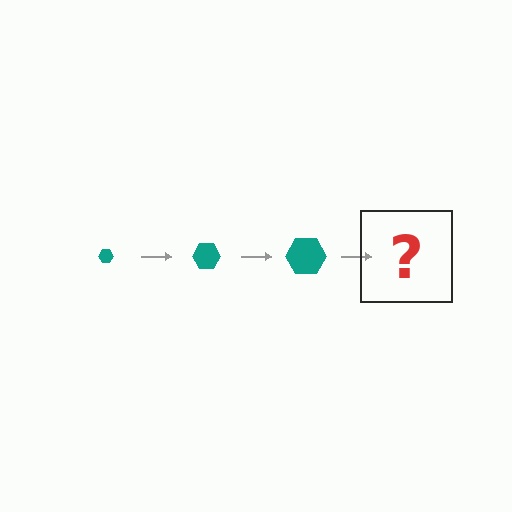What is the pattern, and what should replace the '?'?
The pattern is that the hexagon gets progressively larger each step. The '?' should be a teal hexagon, larger than the previous one.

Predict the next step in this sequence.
The next step is a teal hexagon, larger than the previous one.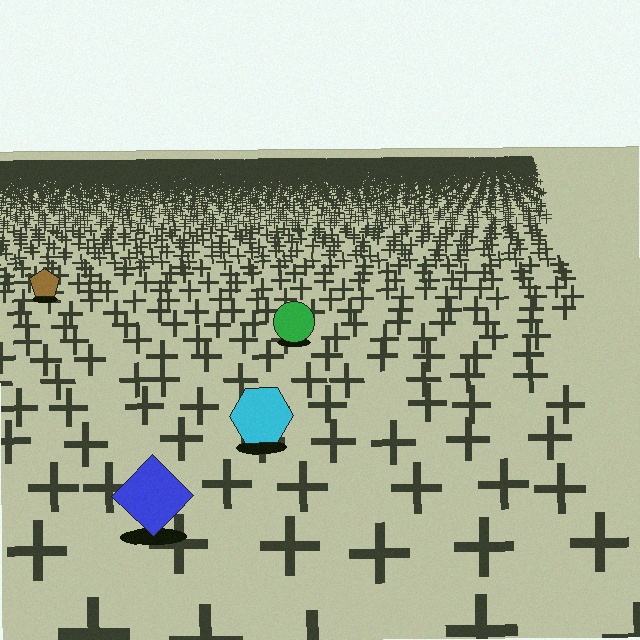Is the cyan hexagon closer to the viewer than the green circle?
Yes. The cyan hexagon is closer — you can tell from the texture gradient: the ground texture is coarser near it.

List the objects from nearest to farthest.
From nearest to farthest: the blue diamond, the cyan hexagon, the green circle, the brown pentagon.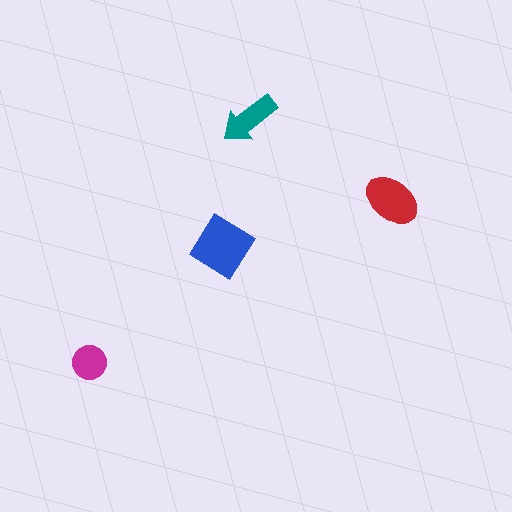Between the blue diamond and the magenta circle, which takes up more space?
The blue diamond.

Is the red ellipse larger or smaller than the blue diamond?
Smaller.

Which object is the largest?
The blue diamond.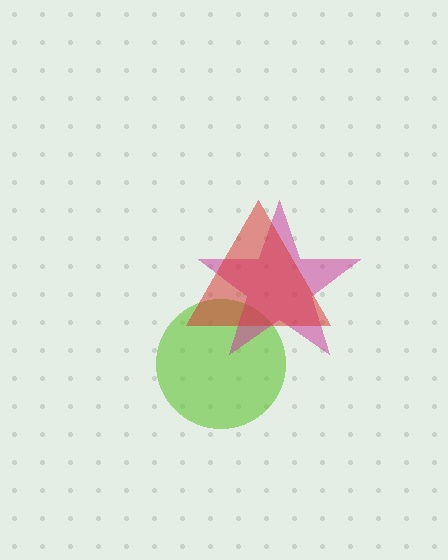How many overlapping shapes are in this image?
There are 3 overlapping shapes in the image.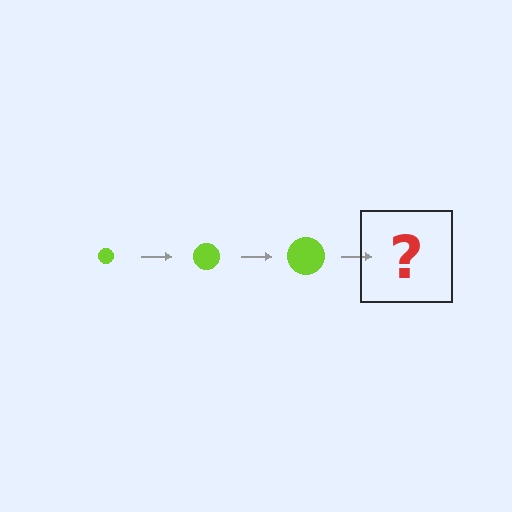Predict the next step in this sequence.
The next step is a lime circle, larger than the previous one.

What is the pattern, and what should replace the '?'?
The pattern is that the circle gets progressively larger each step. The '?' should be a lime circle, larger than the previous one.